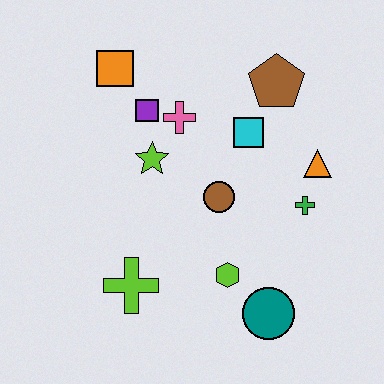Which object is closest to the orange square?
The purple square is closest to the orange square.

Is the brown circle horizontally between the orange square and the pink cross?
No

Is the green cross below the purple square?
Yes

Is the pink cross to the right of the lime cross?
Yes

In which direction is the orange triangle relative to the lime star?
The orange triangle is to the right of the lime star.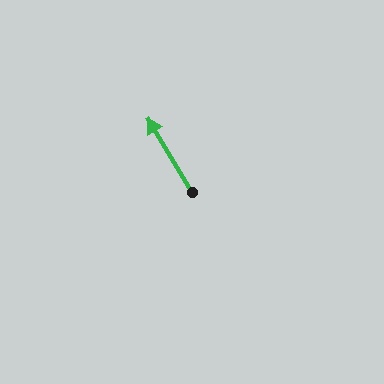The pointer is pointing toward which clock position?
Roughly 11 o'clock.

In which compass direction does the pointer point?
Northwest.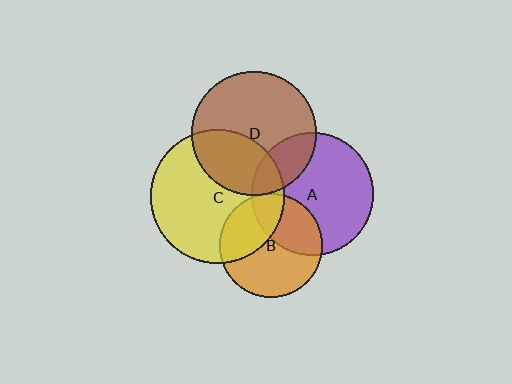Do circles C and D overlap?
Yes.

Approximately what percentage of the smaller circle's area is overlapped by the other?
Approximately 35%.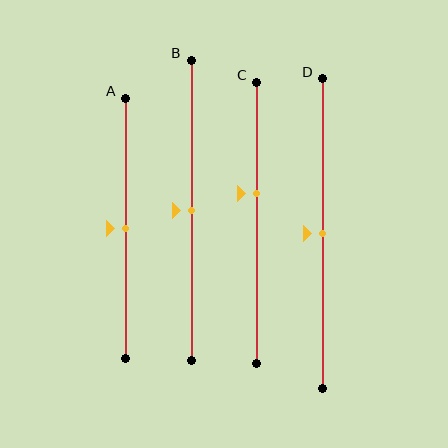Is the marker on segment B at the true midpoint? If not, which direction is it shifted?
Yes, the marker on segment B is at the true midpoint.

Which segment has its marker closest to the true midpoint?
Segment A has its marker closest to the true midpoint.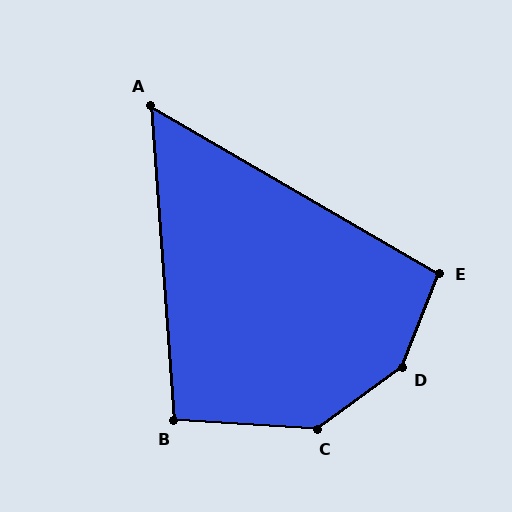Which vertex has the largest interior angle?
D, at approximately 147 degrees.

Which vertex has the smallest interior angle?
A, at approximately 56 degrees.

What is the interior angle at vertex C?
Approximately 140 degrees (obtuse).